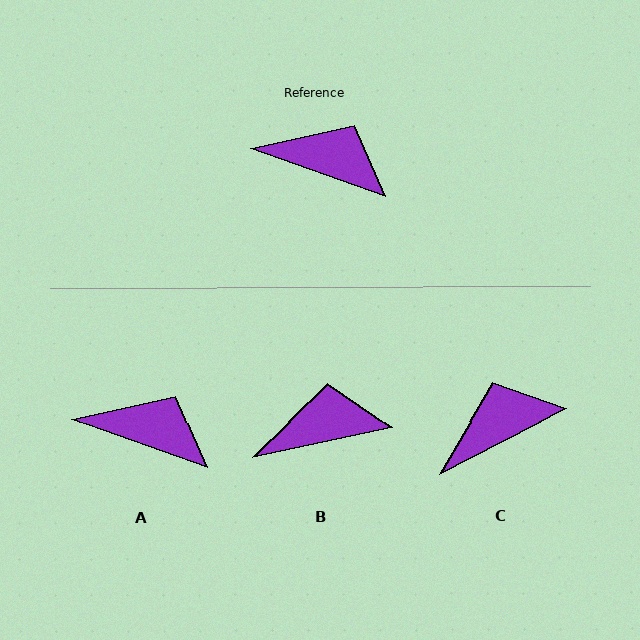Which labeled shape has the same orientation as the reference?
A.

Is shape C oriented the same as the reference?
No, it is off by about 47 degrees.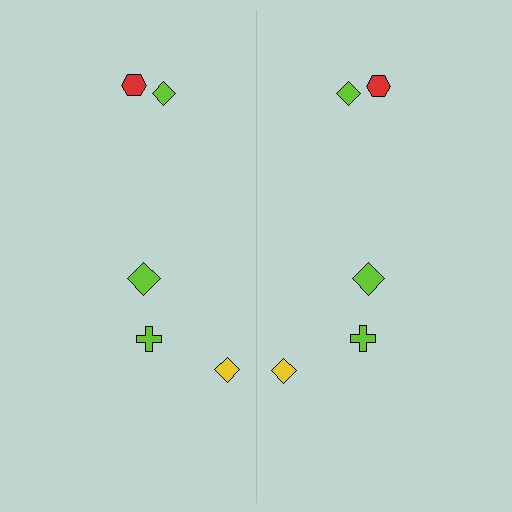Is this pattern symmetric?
Yes, this pattern has bilateral (reflection) symmetry.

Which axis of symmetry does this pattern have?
The pattern has a vertical axis of symmetry running through the center of the image.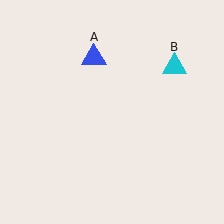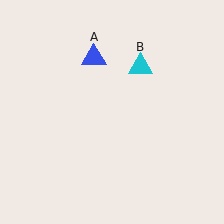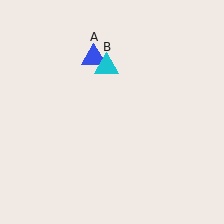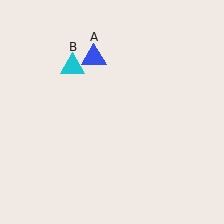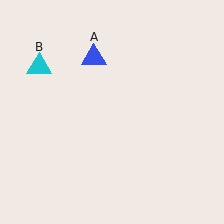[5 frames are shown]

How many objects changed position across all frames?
1 object changed position: cyan triangle (object B).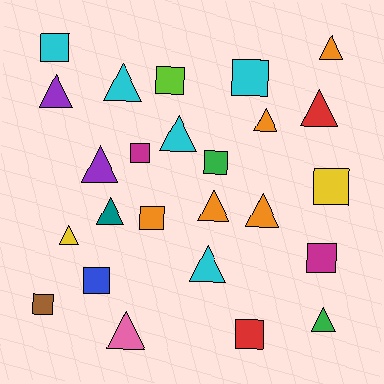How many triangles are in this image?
There are 14 triangles.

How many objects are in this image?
There are 25 objects.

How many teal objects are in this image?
There is 1 teal object.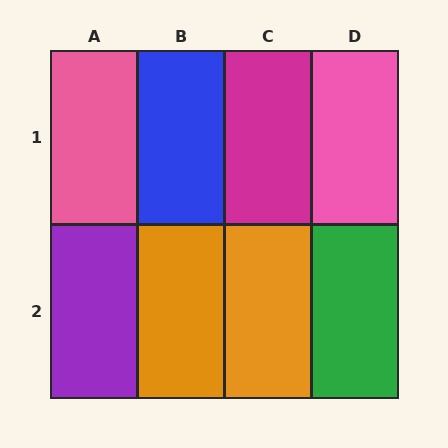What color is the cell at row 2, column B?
Orange.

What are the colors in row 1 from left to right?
Pink, blue, magenta, pink.